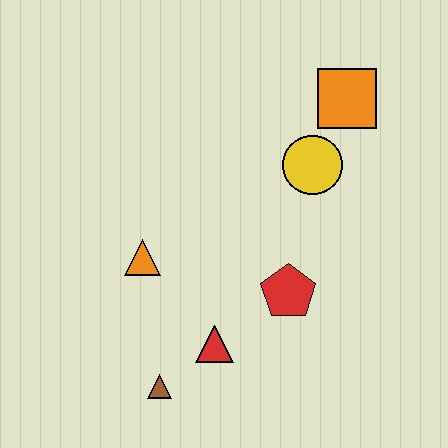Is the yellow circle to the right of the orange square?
No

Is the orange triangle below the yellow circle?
Yes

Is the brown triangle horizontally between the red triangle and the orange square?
No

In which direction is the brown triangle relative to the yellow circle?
The brown triangle is below the yellow circle.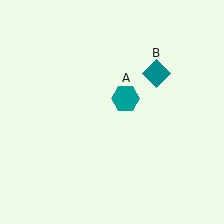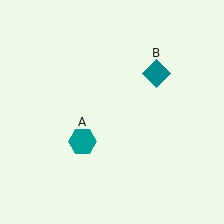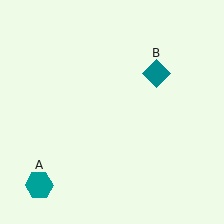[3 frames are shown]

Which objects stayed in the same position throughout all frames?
Teal diamond (object B) remained stationary.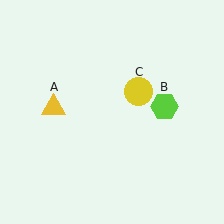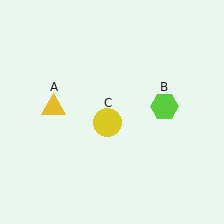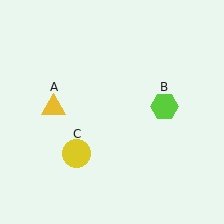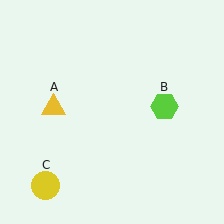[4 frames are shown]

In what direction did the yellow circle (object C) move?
The yellow circle (object C) moved down and to the left.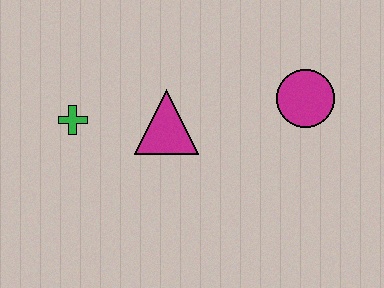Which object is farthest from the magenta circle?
The green cross is farthest from the magenta circle.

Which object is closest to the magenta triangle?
The green cross is closest to the magenta triangle.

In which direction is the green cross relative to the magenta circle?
The green cross is to the left of the magenta circle.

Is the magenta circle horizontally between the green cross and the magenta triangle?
No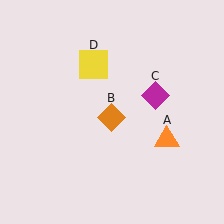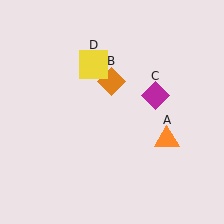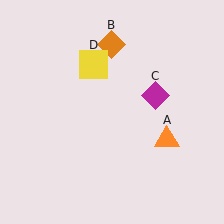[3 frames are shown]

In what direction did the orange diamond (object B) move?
The orange diamond (object B) moved up.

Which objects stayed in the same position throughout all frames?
Orange triangle (object A) and magenta diamond (object C) and yellow square (object D) remained stationary.